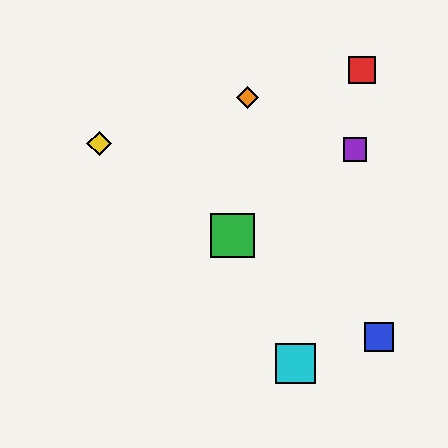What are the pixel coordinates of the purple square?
The purple square is at (355, 149).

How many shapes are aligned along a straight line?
3 shapes (the blue square, the green square, the yellow diamond) are aligned along a straight line.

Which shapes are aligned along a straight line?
The blue square, the green square, the yellow diamond are aligned along a straight line.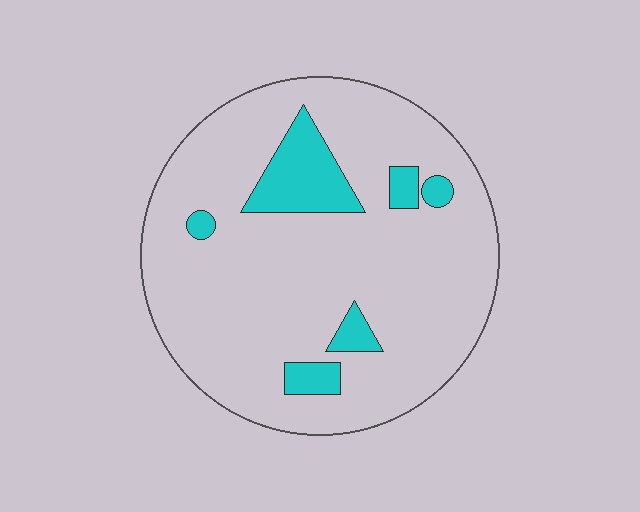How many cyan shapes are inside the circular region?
6.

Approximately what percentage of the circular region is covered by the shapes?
Approximately 15%.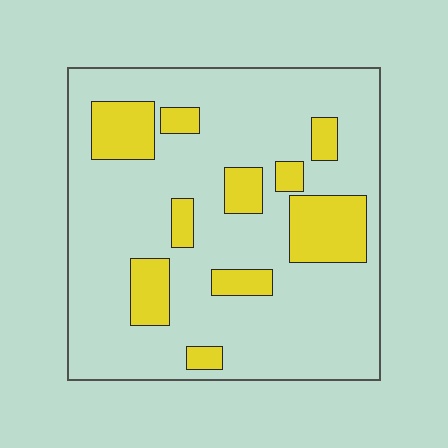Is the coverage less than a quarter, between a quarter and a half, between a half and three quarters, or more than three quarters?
Less than a quarter.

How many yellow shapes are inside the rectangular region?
10.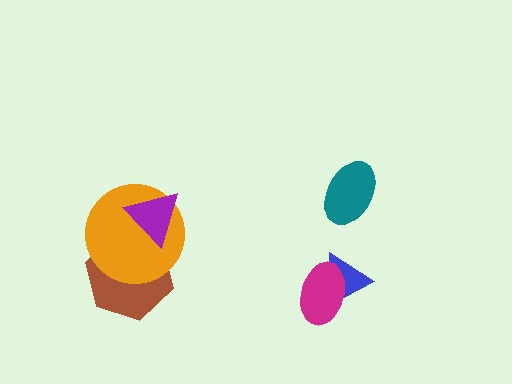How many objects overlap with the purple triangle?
2 objects overlap with the purple triangle.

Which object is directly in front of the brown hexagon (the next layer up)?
The orange circle is directly in front of the brown hexagon.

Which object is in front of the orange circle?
The purple triangle is in front of the orange circle.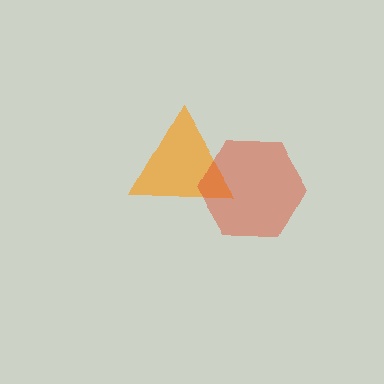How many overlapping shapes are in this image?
There are 2 overlapping shapes in the image.